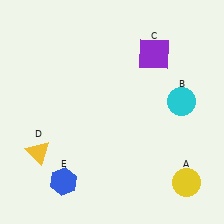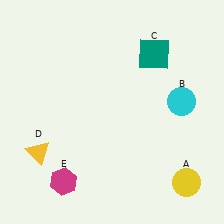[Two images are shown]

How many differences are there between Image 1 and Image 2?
There are 2 differences between the two images.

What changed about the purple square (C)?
In Image 1, C is purple. In Image 2, it changed to teal.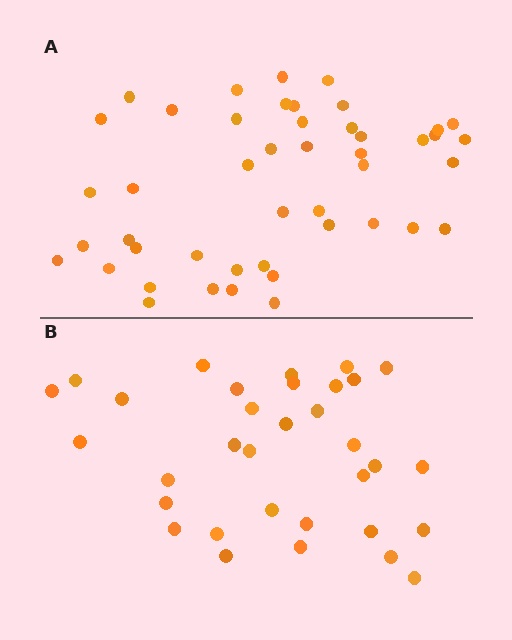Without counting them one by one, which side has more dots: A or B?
Region A (the top region) has more dots.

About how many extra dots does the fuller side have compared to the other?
Region A has approximately 15 more dots than region B.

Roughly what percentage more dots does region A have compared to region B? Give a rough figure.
About 40% more.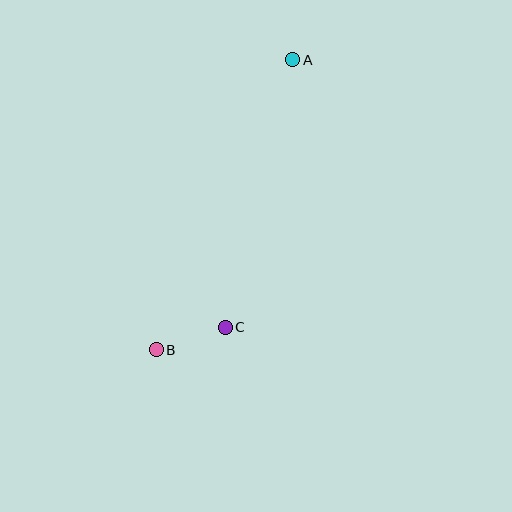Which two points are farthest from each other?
Points A and B are farthest from each other.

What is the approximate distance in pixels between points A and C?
The distance between A and C is approximately 276 pixels.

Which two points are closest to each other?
Points B and C are closest to each other.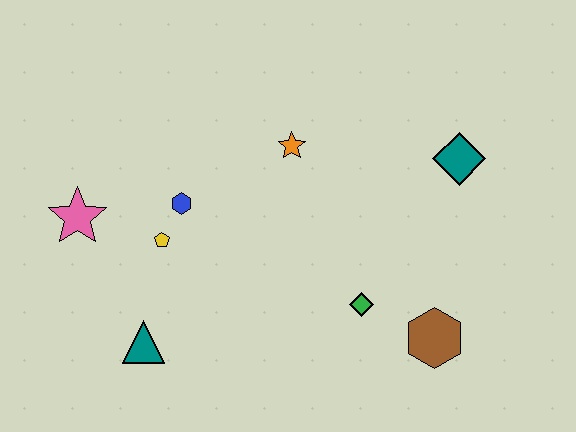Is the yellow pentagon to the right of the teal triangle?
Yes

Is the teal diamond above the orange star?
No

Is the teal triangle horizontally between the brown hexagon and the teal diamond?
No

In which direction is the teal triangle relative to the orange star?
The teal triangle is below the orange star.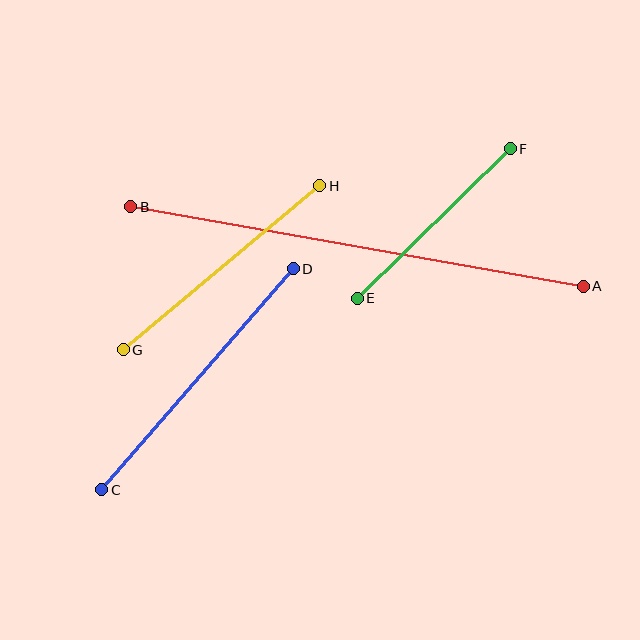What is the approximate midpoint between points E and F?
The midpoint is at approximately (434, 224) pixels.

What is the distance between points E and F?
The distance is approximately 214 pixels.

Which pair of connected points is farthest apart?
Points A and B are farthest apart.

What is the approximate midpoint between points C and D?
The midpoint is at approximately (198, 379) pixels.